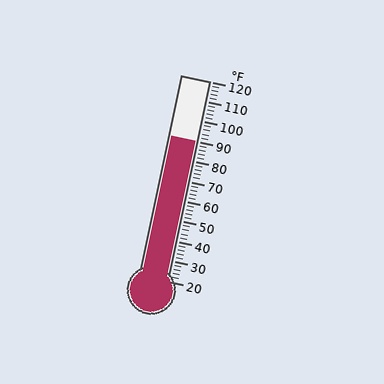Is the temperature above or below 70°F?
The temperature is above 70°F.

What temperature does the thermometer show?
The thermometer shows approximately 90°F.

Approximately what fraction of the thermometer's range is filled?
The thermometer is filled to approximately 70% of its range.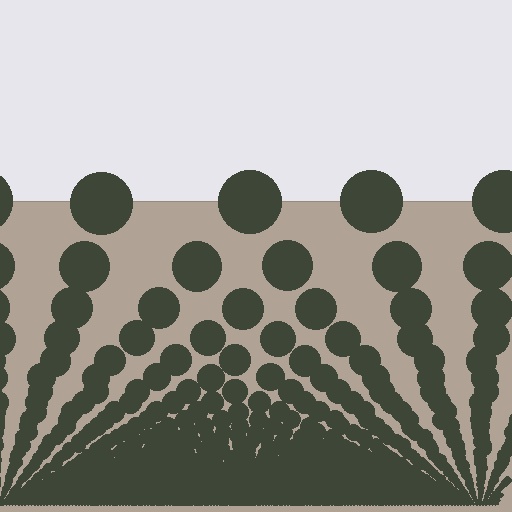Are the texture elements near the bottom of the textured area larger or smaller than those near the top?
Smaller. The gradient is inverted — elements near the bottom are smaller and denser.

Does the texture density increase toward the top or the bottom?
Density increases toward the bottom.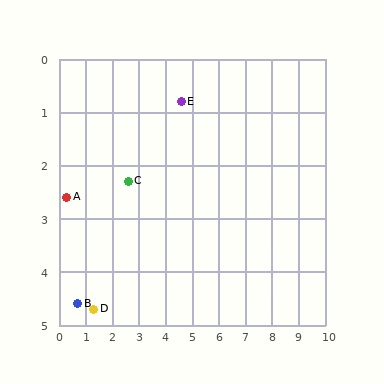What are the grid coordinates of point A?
Point A is at approximately (0.3, 2.6).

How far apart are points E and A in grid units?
Points E and A are about 4.7 grid units apart.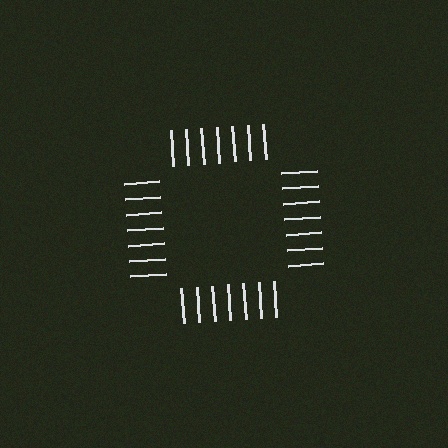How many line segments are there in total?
28 — 7 along each of the 4 edges.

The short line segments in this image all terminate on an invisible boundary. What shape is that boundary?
An illusory square — the line segments terminate on its edges but no continuous stroke is drawn.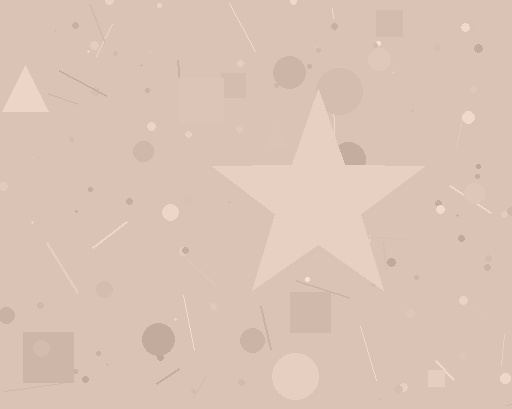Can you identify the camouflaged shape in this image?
The camouflaged shape is a star.